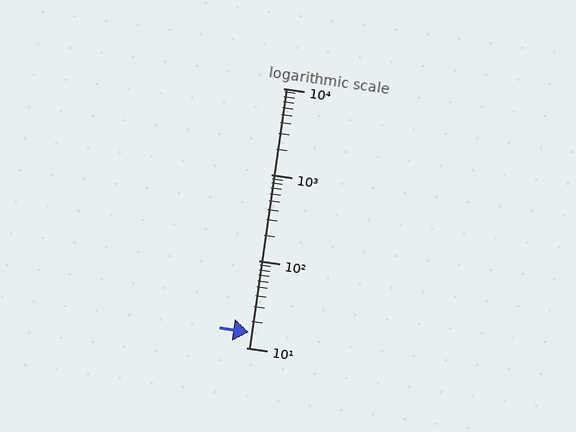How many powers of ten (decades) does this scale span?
The scale spans 3 decades, from 10 to 10000.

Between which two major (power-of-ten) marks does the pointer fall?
The pointer is between 10 and 100.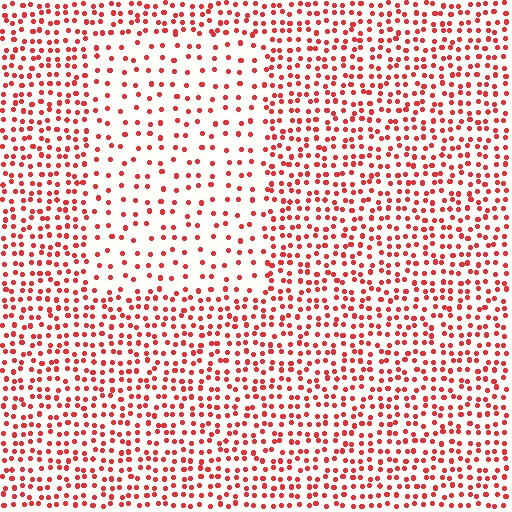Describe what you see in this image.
The image contains small red elements arranged at two different densities. A rectangle-shaped region is visible where the elements are less densely packed than the surrounding area.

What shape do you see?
I see a rectangle.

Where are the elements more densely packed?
The elements are more densely packed outside the rectangle boundary.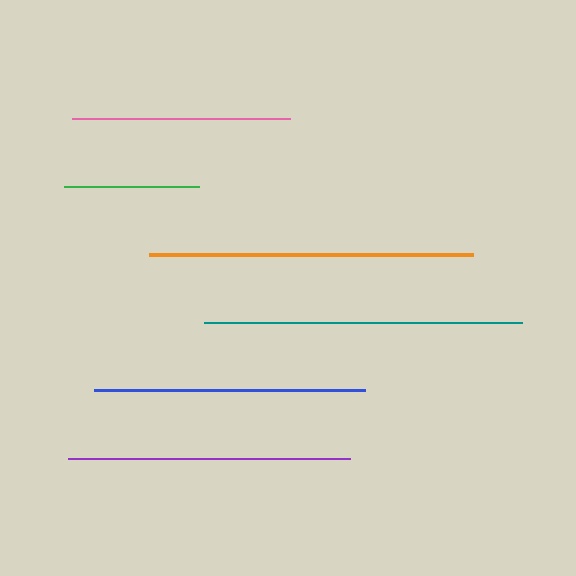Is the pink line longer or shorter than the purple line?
The purple line is longer than the pink line.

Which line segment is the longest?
The orange line is the longest at approximately 324 pixels.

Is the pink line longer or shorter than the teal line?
The teal line is longer than the pink line.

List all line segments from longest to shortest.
From longest to shortest: orange, teal, purple, blue, pink, green.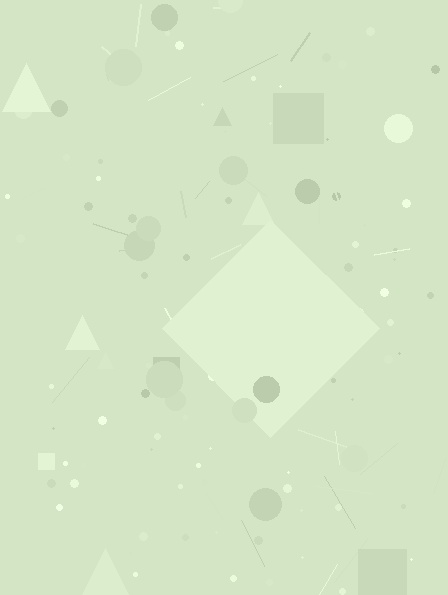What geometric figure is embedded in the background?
A diamond is embedded in the background.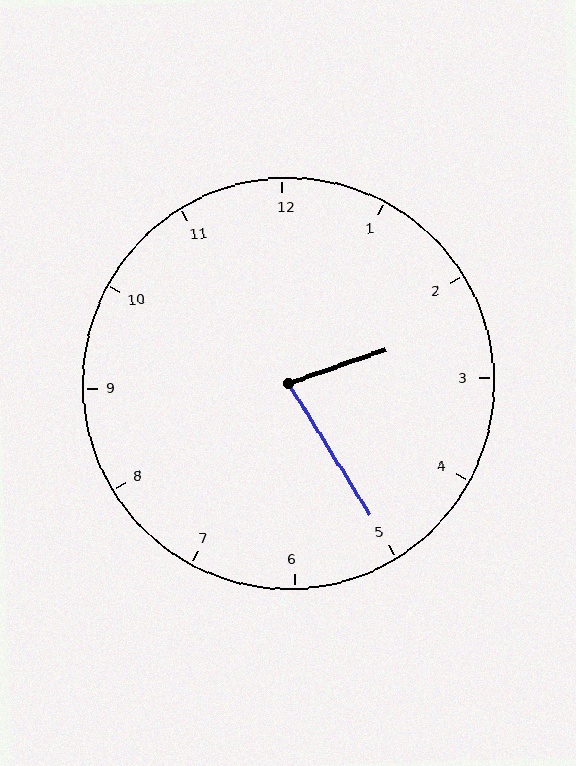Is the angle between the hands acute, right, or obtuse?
It is acute.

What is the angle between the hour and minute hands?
Approximately 78 degrees.